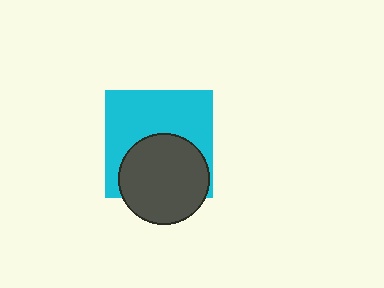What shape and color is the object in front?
The object in front is a dark gray circle.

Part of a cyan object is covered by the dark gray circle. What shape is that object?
It is a square.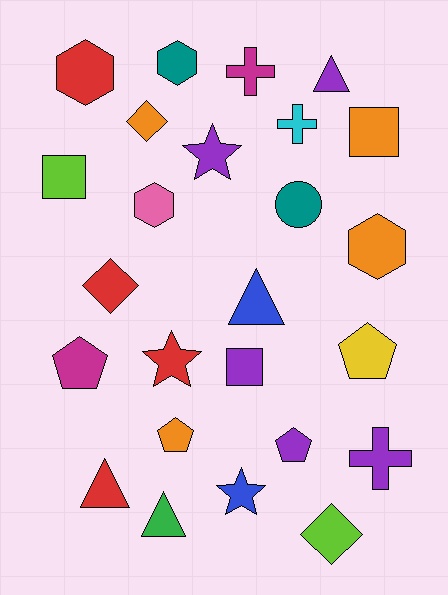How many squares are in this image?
There are 3 squares.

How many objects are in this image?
There are 25 objects.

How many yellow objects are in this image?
There is 1 yellow object.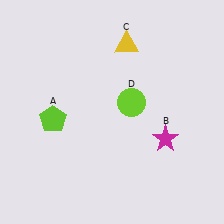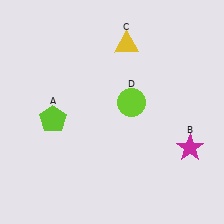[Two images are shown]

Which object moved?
The magenta star (B) moved right.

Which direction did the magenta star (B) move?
The magenta star (B) moved right.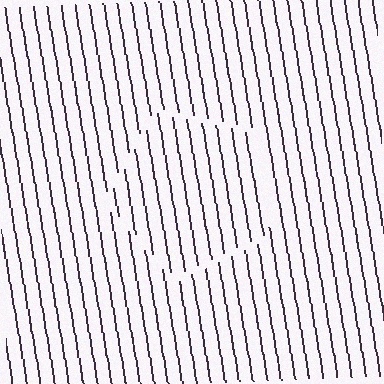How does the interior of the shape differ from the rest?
The interior of the shape contains the same grating, shifted by half a period — the contour is defined by the phase discontinuity where line-ends from the inner and outer gratings abut.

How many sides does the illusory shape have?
5 sides — the line-ends trace a pentagon.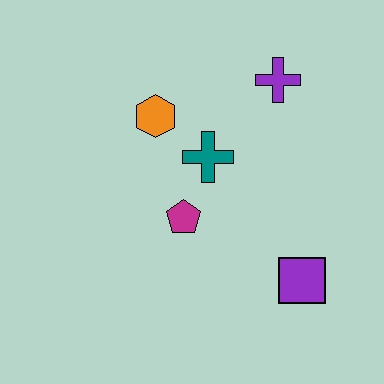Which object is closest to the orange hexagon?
The teal cross is closest to the orange hexagon.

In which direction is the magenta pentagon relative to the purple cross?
The magenta pentagon is below the purple cross.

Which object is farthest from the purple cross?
The purple square is farthest from the purple cross.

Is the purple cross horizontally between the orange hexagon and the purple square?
Yes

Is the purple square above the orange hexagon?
No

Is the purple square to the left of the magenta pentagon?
No